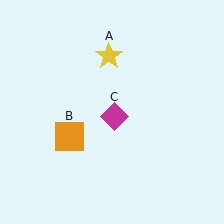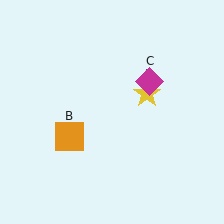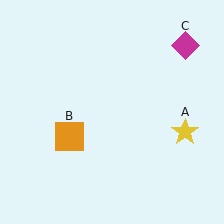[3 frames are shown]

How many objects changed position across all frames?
2 objects changed position: yellow star (object A), magenta diamond (object C).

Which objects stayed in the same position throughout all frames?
Orange square (object B) remained stationary.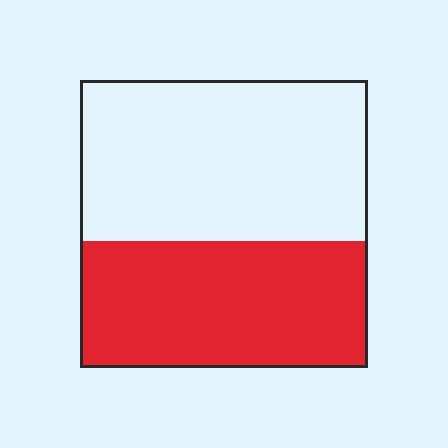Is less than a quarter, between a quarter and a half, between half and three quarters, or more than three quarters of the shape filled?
Between a quarter and a half.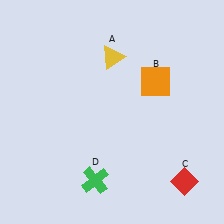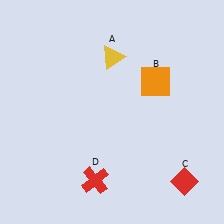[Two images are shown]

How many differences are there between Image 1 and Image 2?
There is 1 difference between the two images.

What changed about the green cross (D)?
In Image 1, D is green. In Image 2, it changed to red.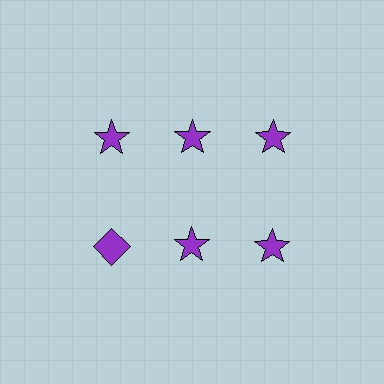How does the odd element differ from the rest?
It has a different shape: diamond instead of star.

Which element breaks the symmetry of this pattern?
The purple diamond in the second row, leftmost column breaks the symmetry. All other shapes are purple stars.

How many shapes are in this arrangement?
There are 6 shapes arranged in a grid pattern.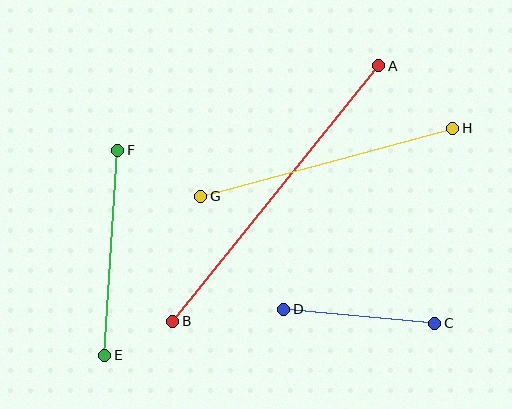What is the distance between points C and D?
The distance is approximately 152 pixels.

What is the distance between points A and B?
The distance is approximately 328 pixels.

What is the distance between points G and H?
The distance is approximately 261 pixels.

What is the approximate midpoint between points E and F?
The midpoint is at approximately (111, 253) pixels.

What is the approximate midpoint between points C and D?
The midpoint is at approximately (359, 316) pixels.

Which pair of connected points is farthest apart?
Points A and B are farthest apart.